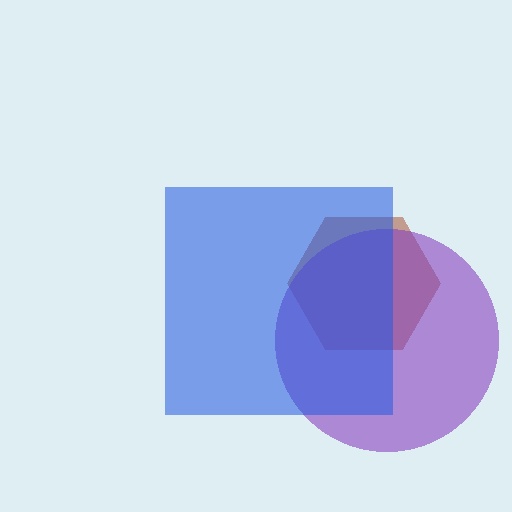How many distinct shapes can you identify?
There are 3 distinct shapes: a brown hexagon, a purple circle, a blue square.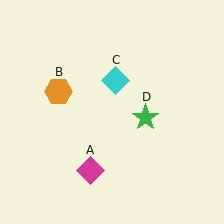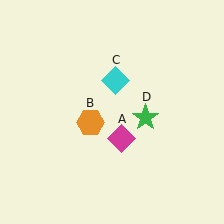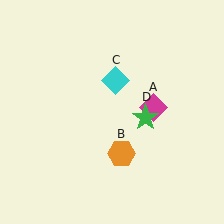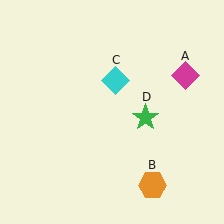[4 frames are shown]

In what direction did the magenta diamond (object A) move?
The magenta diamond (object A) moved up and to the right.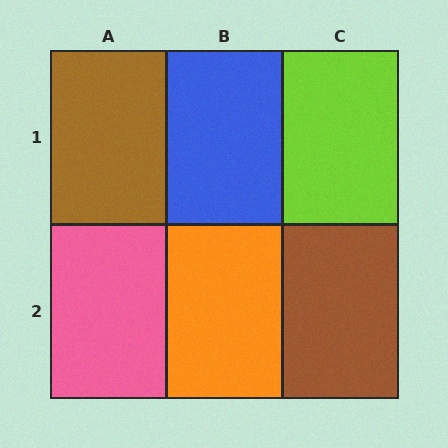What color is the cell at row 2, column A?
Pink.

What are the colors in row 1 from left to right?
Brown, blue, lime.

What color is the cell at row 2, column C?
Brown.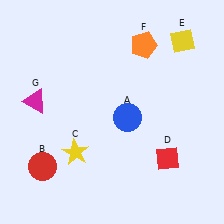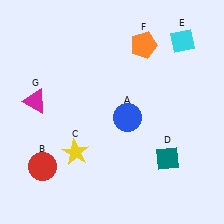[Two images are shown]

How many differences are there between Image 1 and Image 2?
There are 2 differences between the two images.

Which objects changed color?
D changed from red to teal. E changed from yellow to cyan.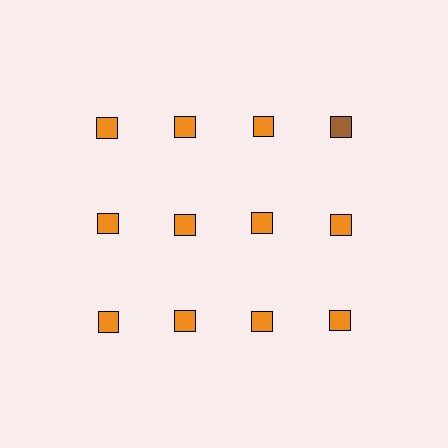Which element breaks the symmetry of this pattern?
The brown square in the top row, second from right column breaks the symmetry. All other shapes are orange squares.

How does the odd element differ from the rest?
It has a different color: brown instead of orange.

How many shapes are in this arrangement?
There are 12 shapes arranged in a grid pattern.